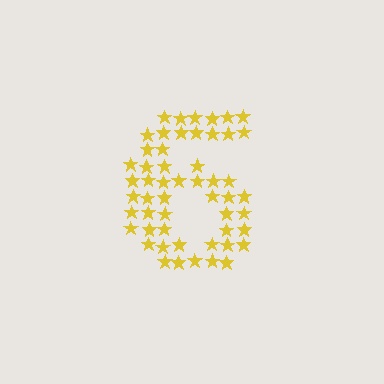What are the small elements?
The small elements are stars.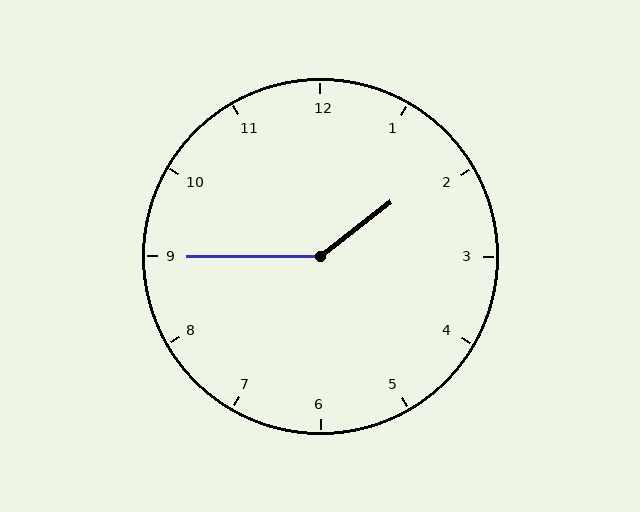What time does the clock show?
1:45.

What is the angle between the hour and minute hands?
Approximately 142 degrees.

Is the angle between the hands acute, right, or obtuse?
It is obtuse.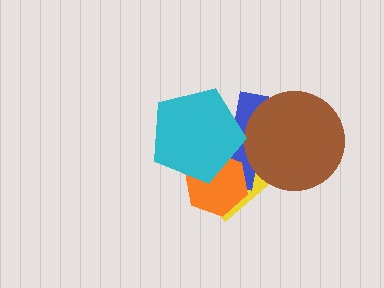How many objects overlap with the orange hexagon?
3 objects overlap with the orange hexagon.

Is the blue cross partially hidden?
Yes, it is partially covered by another shape.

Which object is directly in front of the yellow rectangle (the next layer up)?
The blue cross is directly in front of the yellow rectangle.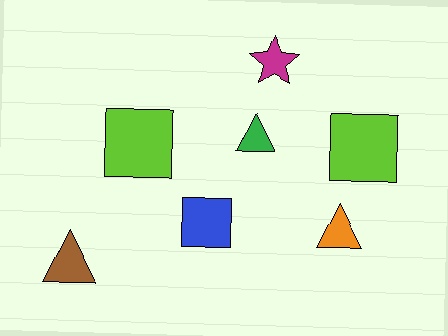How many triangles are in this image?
There are 3 triangles.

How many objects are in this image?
There are 7 objects.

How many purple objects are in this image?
There are no purple objects.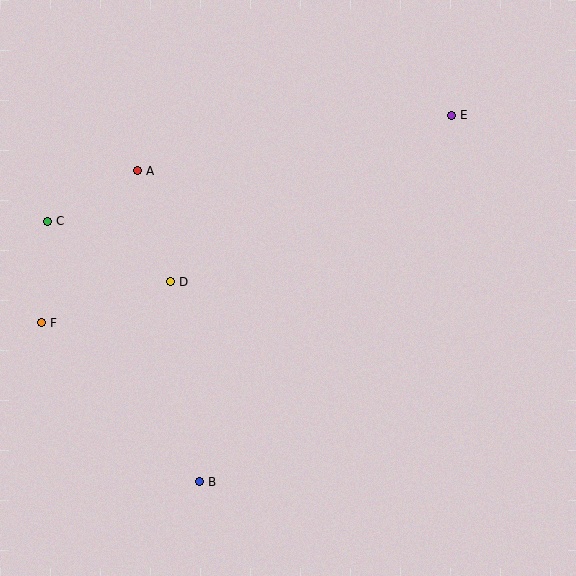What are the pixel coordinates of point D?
Point D is at (170, 282).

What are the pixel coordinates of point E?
Point E is at (451, 115).